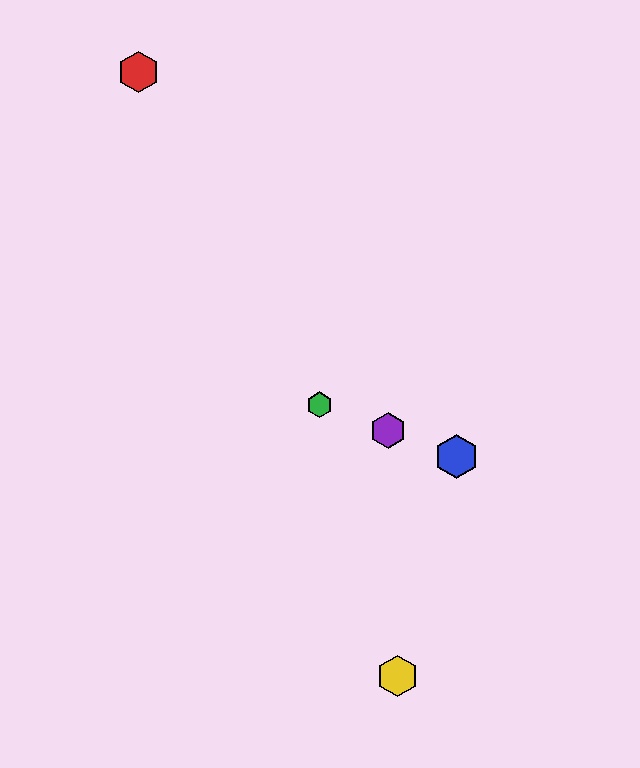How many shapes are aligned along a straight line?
3 shapes (the blue hexagon, the green hexagon, the purple hexagon) are aligned along a straight line.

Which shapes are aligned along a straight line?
The blue hexagon, the green hexagon, the purple hexagon are aligned along a straight line.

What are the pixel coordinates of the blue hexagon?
The blue hexagon is at (457, 456).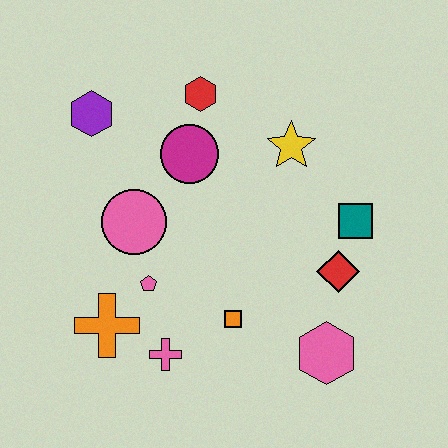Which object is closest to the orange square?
The pink cross is closest to the orange square.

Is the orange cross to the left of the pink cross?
Yes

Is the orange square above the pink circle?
No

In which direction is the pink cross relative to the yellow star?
The pink cross is below the yellow star.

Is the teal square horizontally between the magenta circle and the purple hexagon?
No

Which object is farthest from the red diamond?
The purple hexagon is farthest from the red diamond.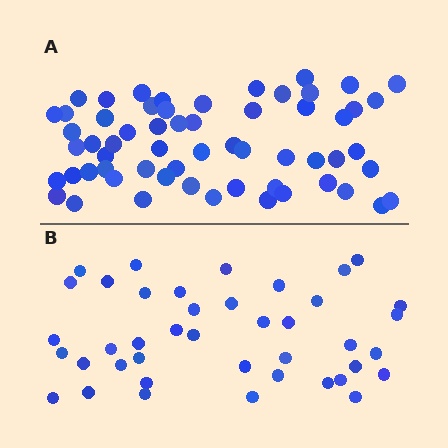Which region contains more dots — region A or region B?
Region A (the top region) has more dots.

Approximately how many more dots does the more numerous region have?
Region A has approximately 20 more dots than region B.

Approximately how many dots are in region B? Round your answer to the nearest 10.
About 40 dots. (The exact count is 41, which rounds to 40.)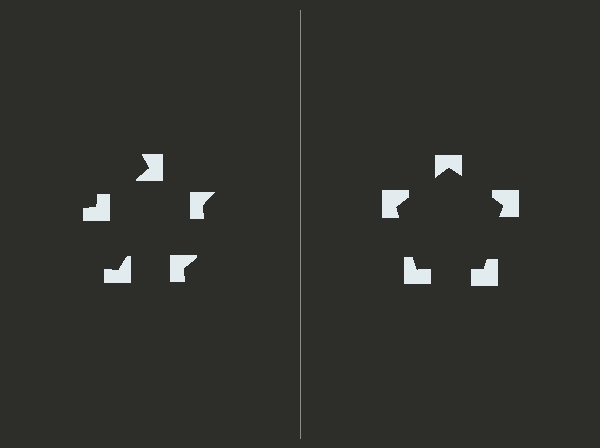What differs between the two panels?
The notched squares are positioned identically on both sides; only the wedge orientations differ. On the right they align to a pentagon; on the left they are misaligned.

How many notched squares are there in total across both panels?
10 — 5 on each side.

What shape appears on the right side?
An illusory pentagon.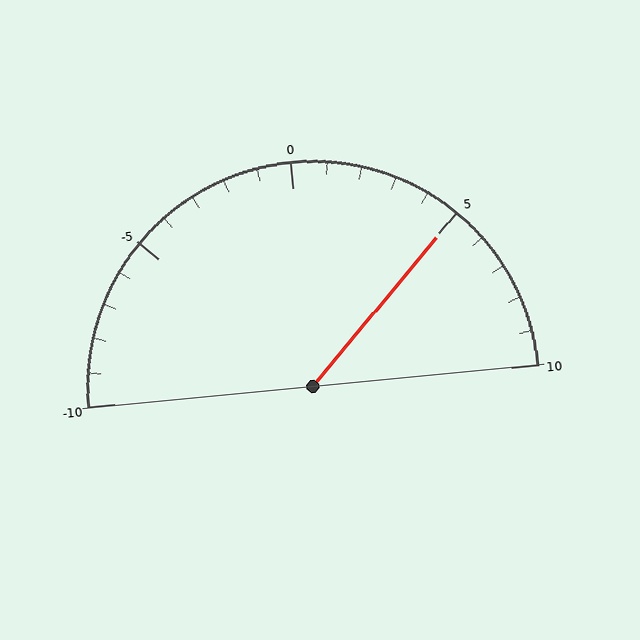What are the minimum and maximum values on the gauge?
The gauge ranges from -10 to 10.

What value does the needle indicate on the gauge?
The needle indicates approximately 5.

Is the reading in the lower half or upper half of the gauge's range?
The reading is in the upper half of the range (-10 to 10).